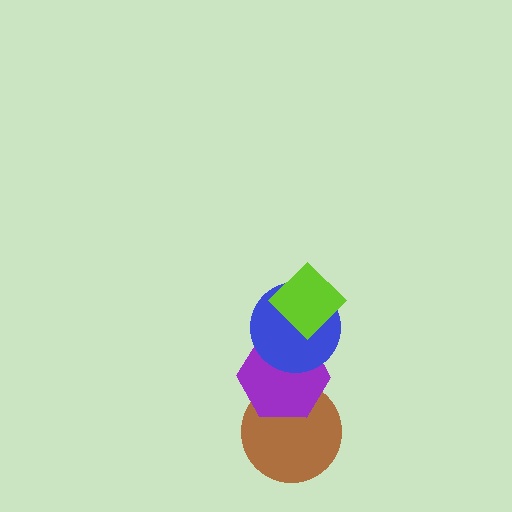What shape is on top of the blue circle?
The lime diamond is on top of the blue circle.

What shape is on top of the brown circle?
The purple hexagon is on top of the brown circle.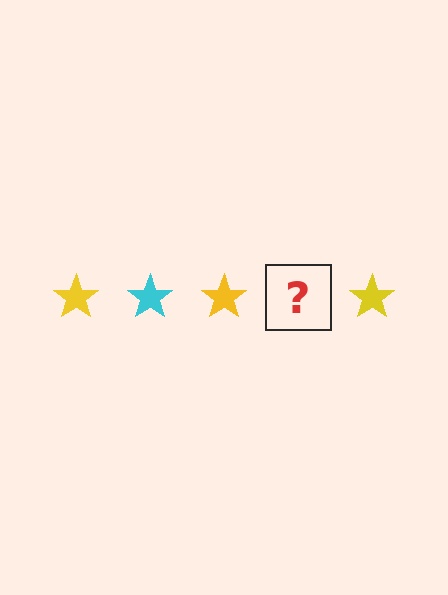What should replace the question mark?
The question mark should be replaced with a cyan star.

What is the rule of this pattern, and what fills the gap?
The rule is that the pattern cycles through yellow, cyan stars. The gap should be filled with a cyan star.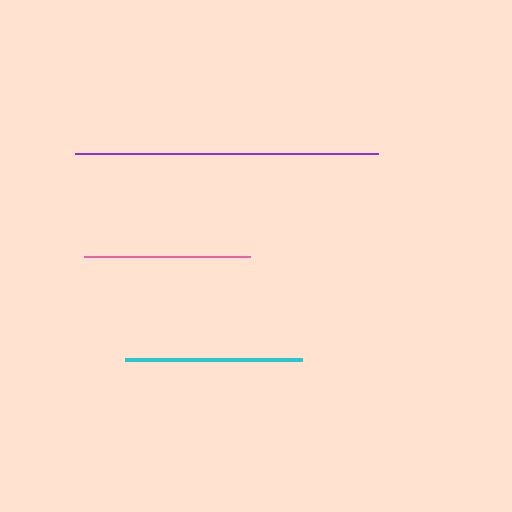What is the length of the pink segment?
The pink segment is approximately 166 pixels long.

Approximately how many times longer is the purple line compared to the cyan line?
The purple line is approximately 1.7 times the length of the cyan line.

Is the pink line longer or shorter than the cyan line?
The cyan line is longer than the pink line.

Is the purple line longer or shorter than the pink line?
The purple line is longer than the pink line.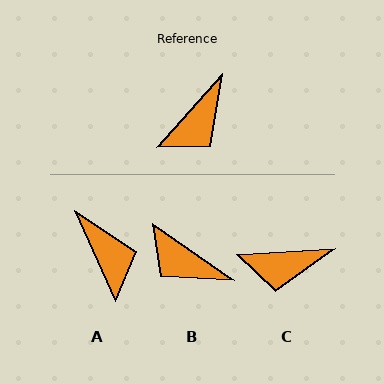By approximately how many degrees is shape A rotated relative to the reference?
Approximately 66 degrees counter-clockwise.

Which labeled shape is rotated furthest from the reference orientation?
B, about 83 degrees away.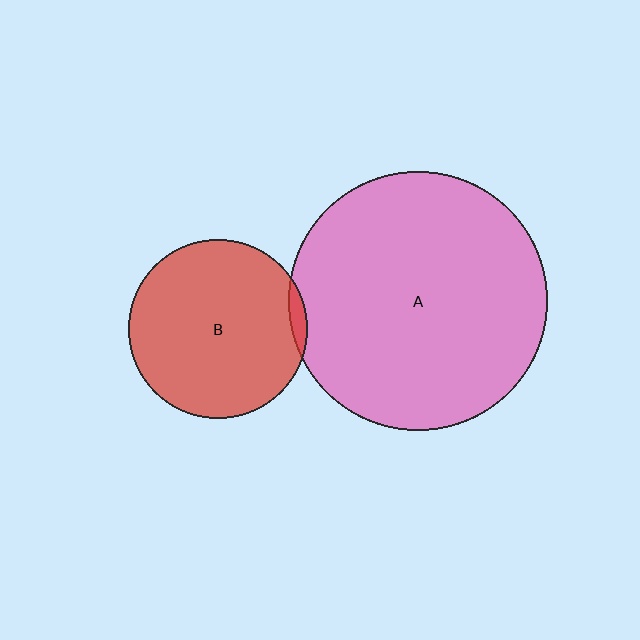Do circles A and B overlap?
Yes.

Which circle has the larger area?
Circle A (pink).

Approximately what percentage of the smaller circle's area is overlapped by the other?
Approximately 5%.